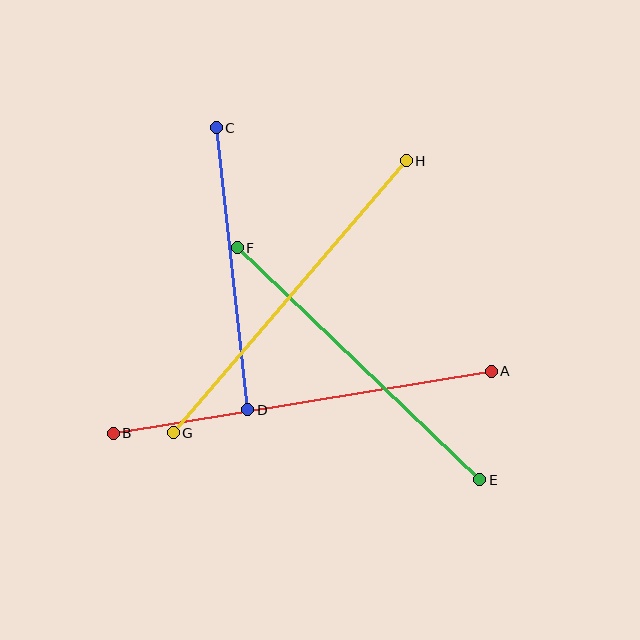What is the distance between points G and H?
The distance is approximately 358 pixels.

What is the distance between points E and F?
The distance is approximately 335 pixels.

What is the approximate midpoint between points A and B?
The midpoint is at approximately (302, 402) pixels.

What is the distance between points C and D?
The distance is approximately 283 pixels.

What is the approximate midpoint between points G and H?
The midpoint is at approximately (290, 297) pixels.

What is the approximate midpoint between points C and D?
The midpoint is at approximately (232, 269) pixels.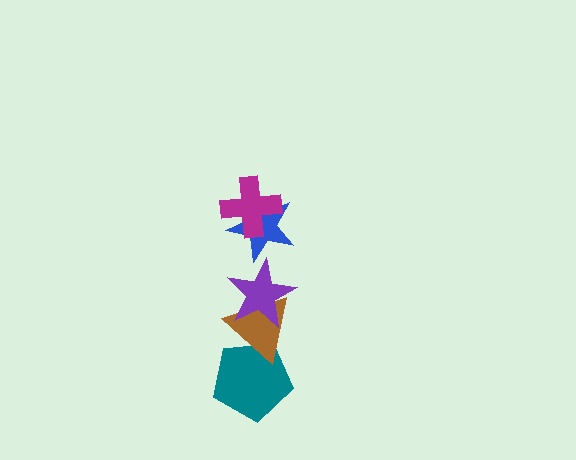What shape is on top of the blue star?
The magenta cross is on top of the blue star.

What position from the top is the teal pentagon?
The teal pentagon is 5th from the top.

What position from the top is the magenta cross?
The magenta cross is 1st from the top.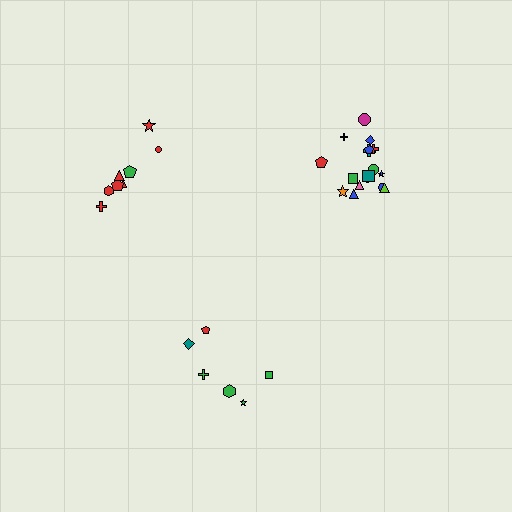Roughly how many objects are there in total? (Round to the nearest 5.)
Roughly 30 objects in total.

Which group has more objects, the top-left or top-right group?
The top-right group.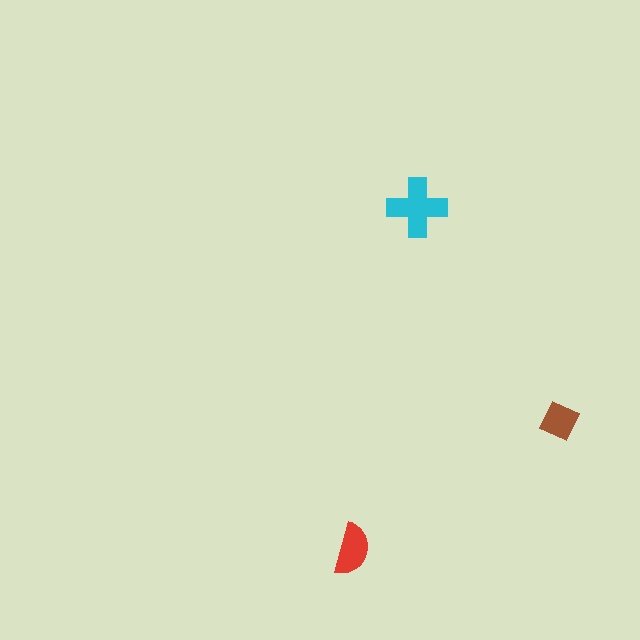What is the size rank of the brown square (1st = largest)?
3rd.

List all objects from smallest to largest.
The brown square, the red semicircle, the cyan cross.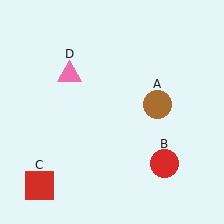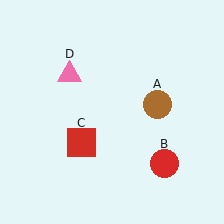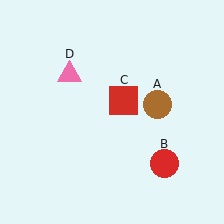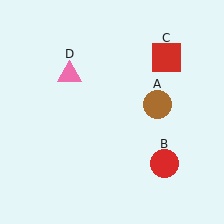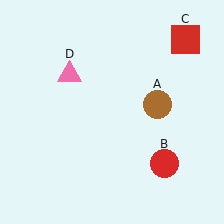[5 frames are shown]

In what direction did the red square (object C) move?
The red square (object C) moved up and to the right.